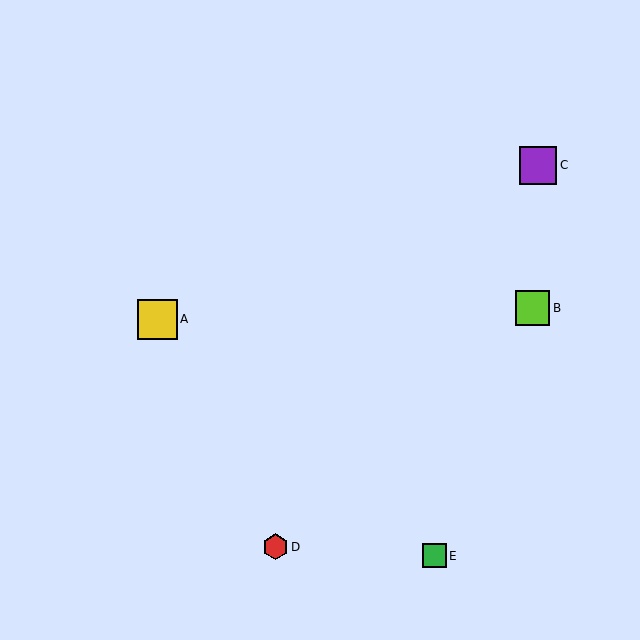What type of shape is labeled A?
Shape A is a yellow square.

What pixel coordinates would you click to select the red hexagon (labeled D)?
Click at (275, 547) to select the red hexagon D.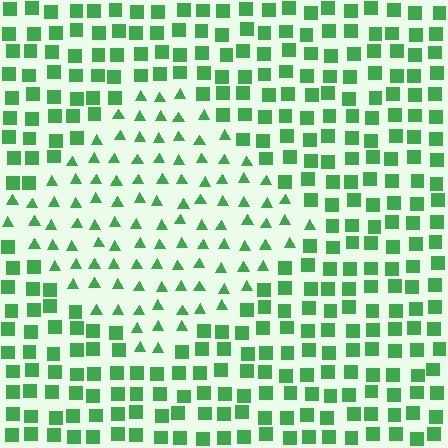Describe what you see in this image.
The image is filled with small green elements arranged in a uniform grid. A diamond-shaped region contains triangles, while the surrounding area contains squares. The boundary is defined purely by the change in element shape.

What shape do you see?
I see a diamond.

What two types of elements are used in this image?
The image uses triangles inside the diamond region and squares outside it.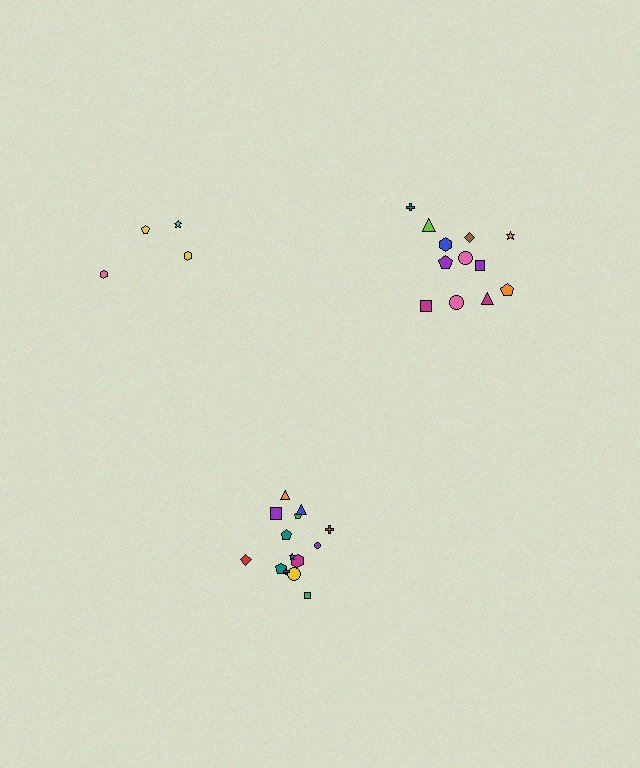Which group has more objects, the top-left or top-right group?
The top-right group.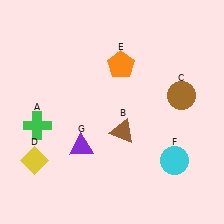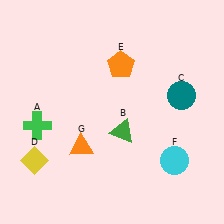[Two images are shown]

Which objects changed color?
B changed from brown to green. C changed from brown to teal. G changed from purple to orange.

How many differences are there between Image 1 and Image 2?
There are 3 differences between the two images.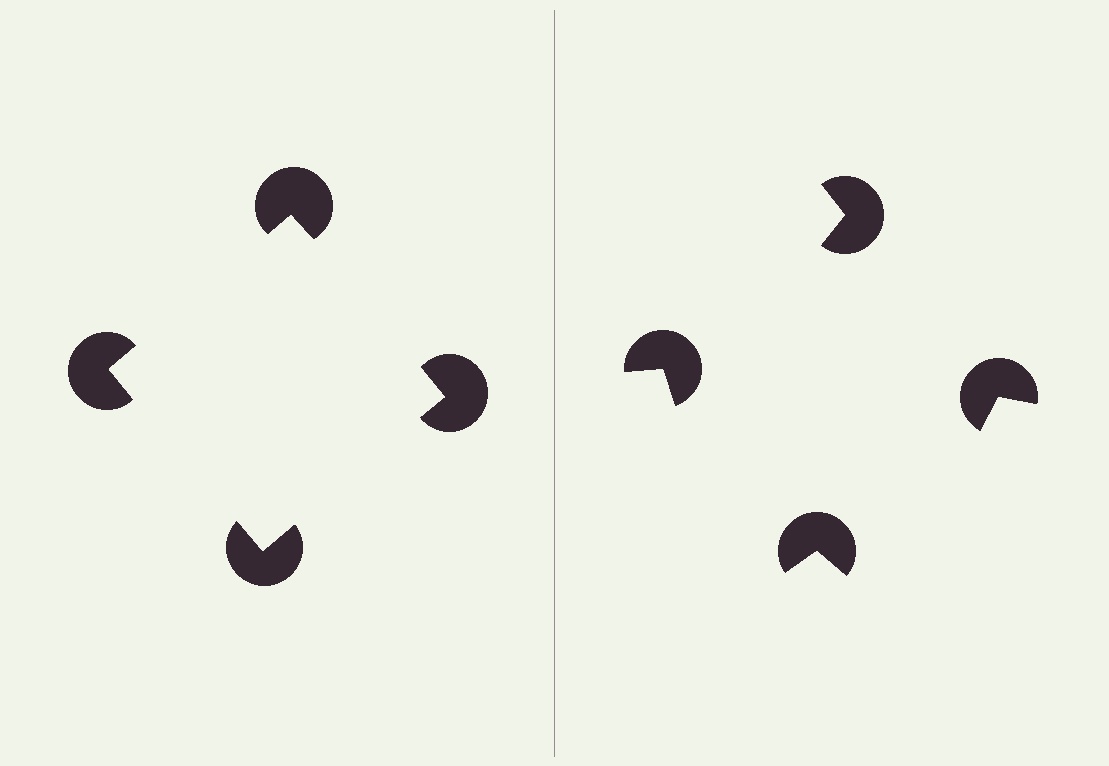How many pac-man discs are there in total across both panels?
8 — 4 on each side.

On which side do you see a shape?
An illusory square appears on the left side. On the right side the wedge cuts are rotated, so no coherent shape forms.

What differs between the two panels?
The pac-man discs are positioned identically on both sides; only the wedge orientations differ. On the left they align to a square; on the right they are misaligned.